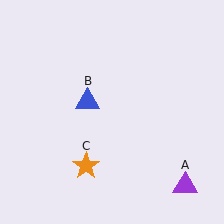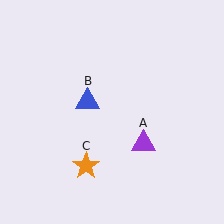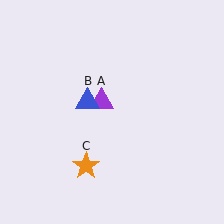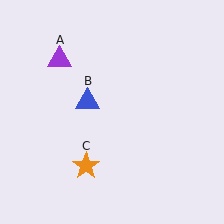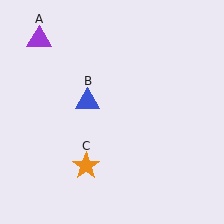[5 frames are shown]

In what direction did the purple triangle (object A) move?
The purple triangle (object A) moved up and to the left.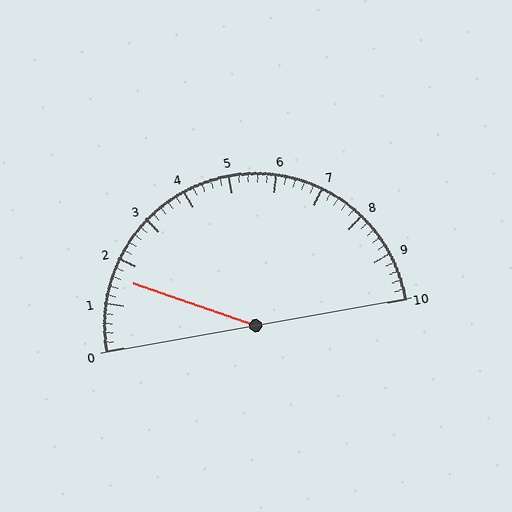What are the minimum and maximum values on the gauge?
The gauge ranges from 0 to 10.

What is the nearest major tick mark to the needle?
The nearest major tick mark is 2.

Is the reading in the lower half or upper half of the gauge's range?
The reading is in the lower half of the range (0 to 10).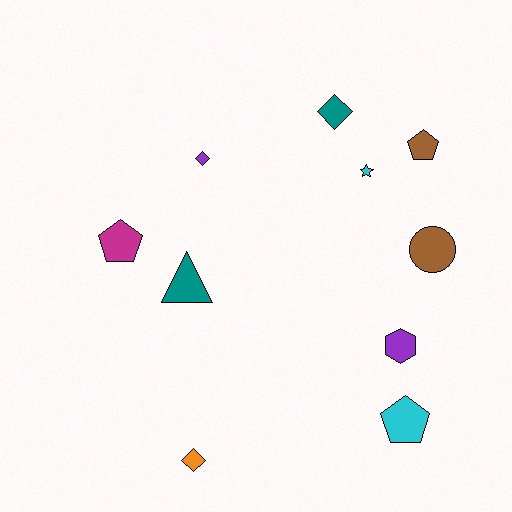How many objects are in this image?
There are 10 objects.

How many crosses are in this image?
There are no crosses.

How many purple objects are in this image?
There are 2 purple objects.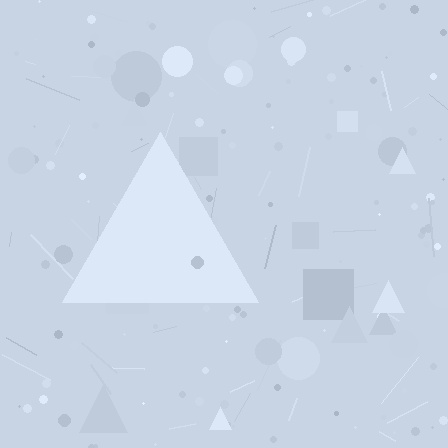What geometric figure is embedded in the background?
A triangle is embedded in the background.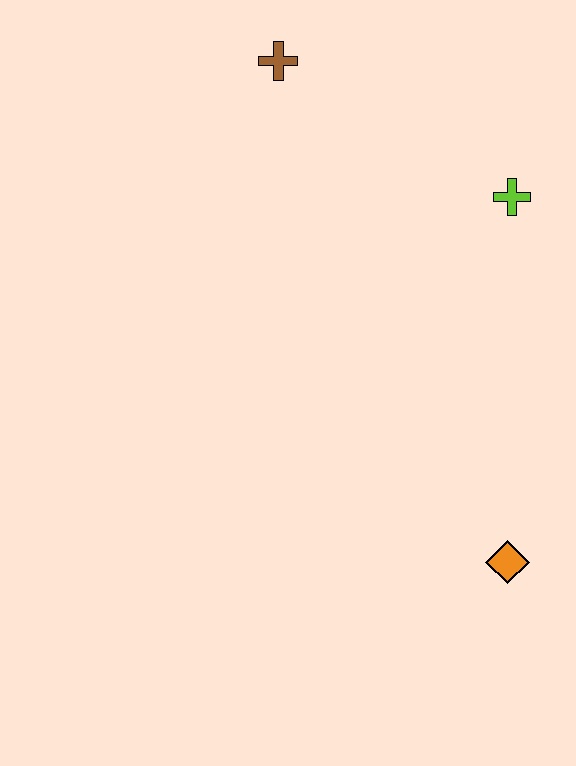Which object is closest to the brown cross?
The lime cross is closest to the brown cross.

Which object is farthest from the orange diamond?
The brown cross is farthest from the orange diamond.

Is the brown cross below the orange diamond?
No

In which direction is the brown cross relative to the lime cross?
The brown cross is to the left of the lime cross.